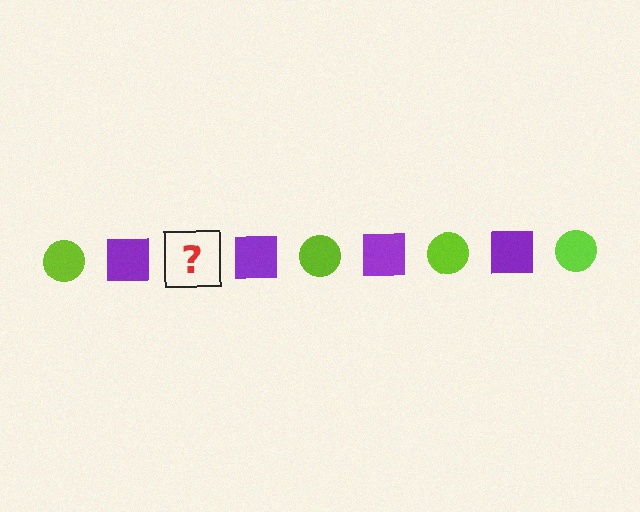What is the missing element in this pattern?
The missing element is a lime circle.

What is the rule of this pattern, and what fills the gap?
The rule is that the pattern alternates between lime circle and purple square. The gap should be filled with a lime circle.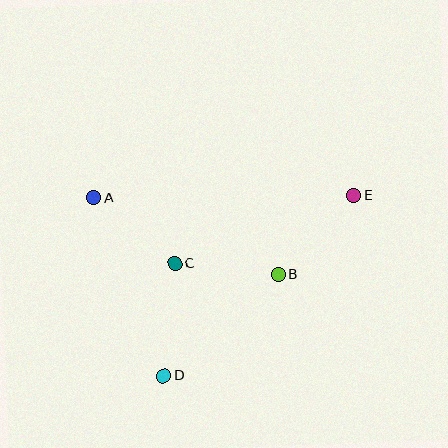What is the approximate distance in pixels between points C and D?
The distance between C and D is approximately 113 pixels.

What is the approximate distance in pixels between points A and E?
The distance between A and E is approximately 260 pixels.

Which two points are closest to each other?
Points B and C are closest to each other.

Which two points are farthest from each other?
Points D and E are farthest from each other.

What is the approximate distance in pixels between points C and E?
The distance between C and E is approximately 192 pixels.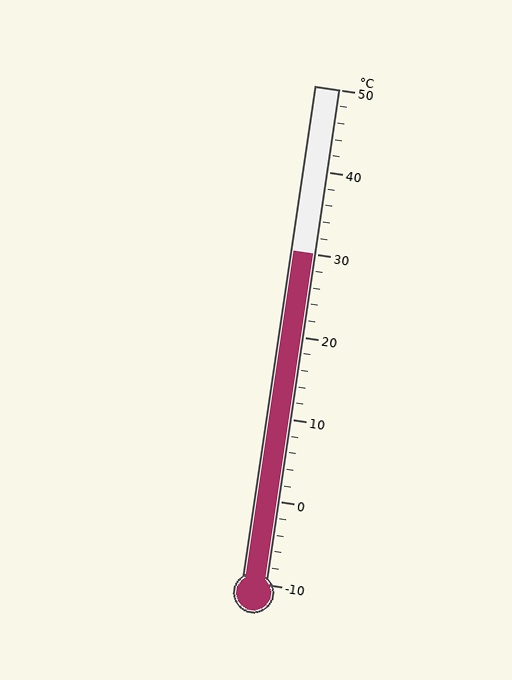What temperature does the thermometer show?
The thermometer shows approximately 30°C.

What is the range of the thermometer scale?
The thermometer scale ranges from -10°C to 50°C.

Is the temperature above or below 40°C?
The temperature is below 40°C.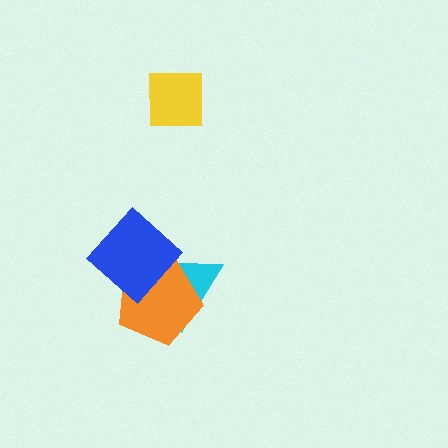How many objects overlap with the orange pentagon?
2 objects overlap with the orange pentagon.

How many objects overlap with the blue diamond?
2 objects overlap with the blue diamond.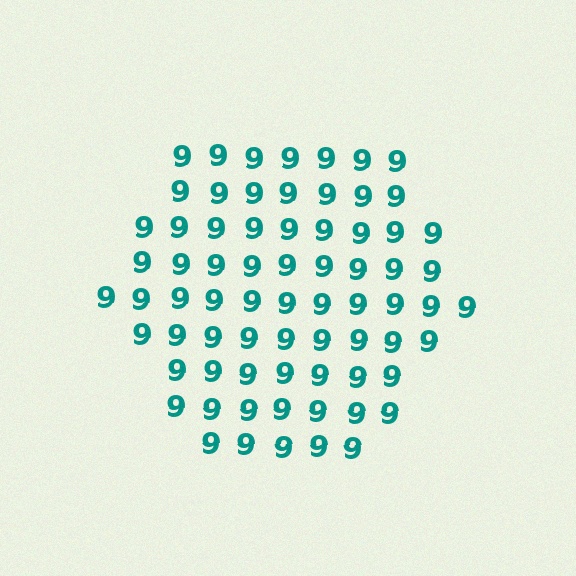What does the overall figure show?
The overall figure shows a hexagon.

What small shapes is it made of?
It is made of small digit 9's.